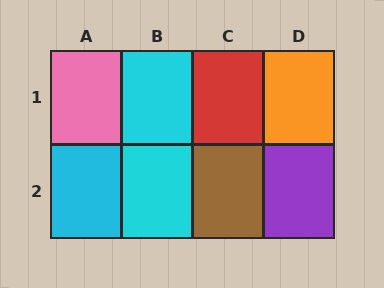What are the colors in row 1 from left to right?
Pink, cyan, red, orange.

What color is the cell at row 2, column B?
Cyan.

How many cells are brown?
1 cell is brown.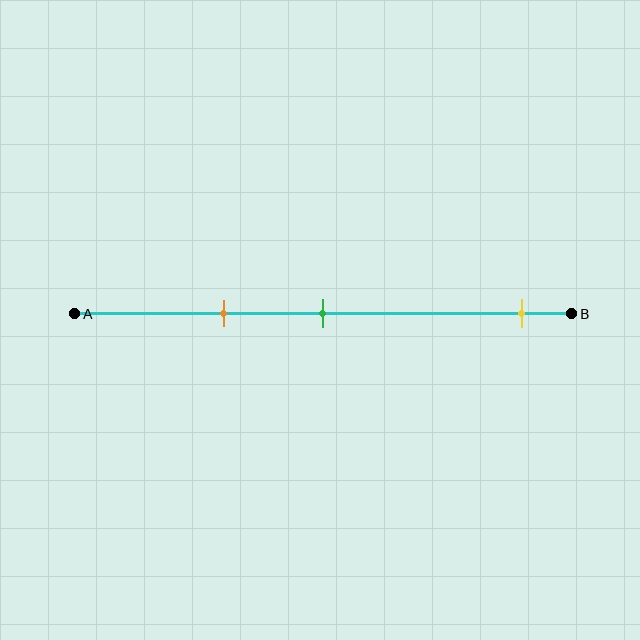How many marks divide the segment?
There are 3 marks dividing the segment.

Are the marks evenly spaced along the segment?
No, the marks are not evenly spaced.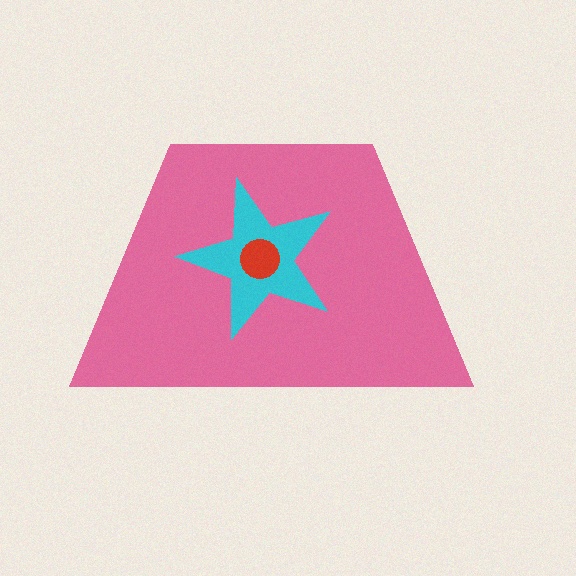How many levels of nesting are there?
3.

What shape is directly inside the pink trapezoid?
The cyan star.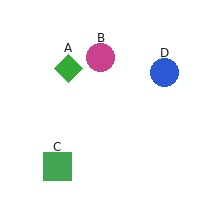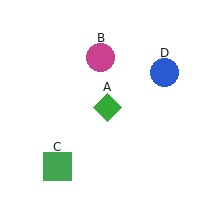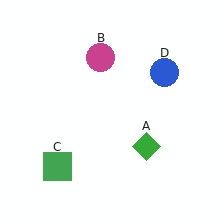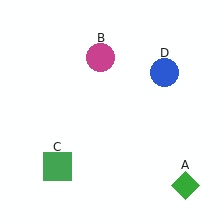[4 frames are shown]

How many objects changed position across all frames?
1 object changed position: green diamond (object A).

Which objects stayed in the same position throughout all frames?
Magenta circle (object B) and green square (object C) and blue circle (object D) remained stationary.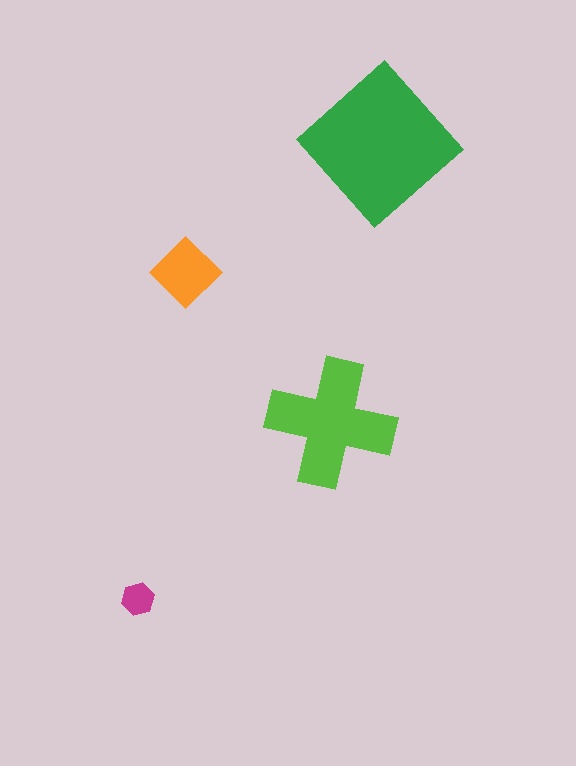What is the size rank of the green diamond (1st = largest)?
1st.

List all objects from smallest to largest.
The magenta hexagon, the orange diamond, the lime cross, the green diamond.